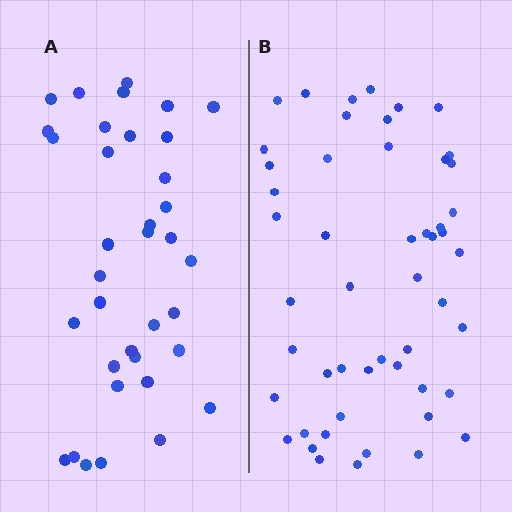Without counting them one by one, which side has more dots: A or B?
Region B (the right region) has more dots.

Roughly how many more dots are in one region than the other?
Region B has approximately 15 more dots than region A.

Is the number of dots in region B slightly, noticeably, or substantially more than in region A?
Region B has noticeably more, but not dramatically so. The ratio is roughly 1.4 to 1.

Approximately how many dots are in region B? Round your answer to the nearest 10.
About 50 dots. (The exact count is 51, which rounds to 50.)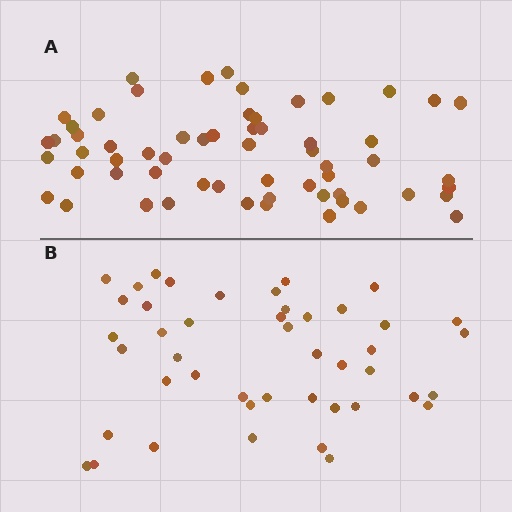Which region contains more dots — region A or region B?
Region A (the top region) has more dots.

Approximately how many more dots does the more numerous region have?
Region A has approximately 15 more dots than region B.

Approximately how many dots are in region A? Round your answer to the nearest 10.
About 60 dots.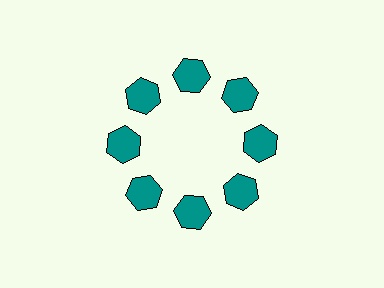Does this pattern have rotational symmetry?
Yes, this pattern has 8-fold rotational symmetry. It looks the same after rotating 45 degrees around the center.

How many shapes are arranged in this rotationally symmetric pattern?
There are 8 shapes, arranged in 8 groups of 1.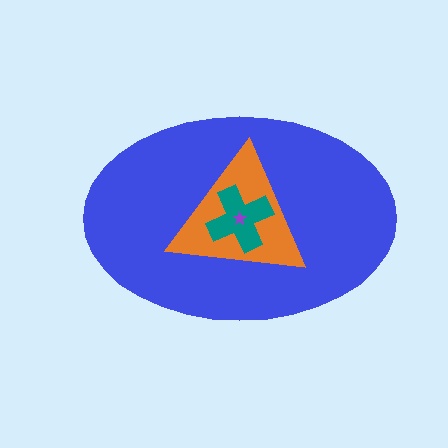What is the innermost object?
The purple star.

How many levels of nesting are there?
4.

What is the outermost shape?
The blue ellipse.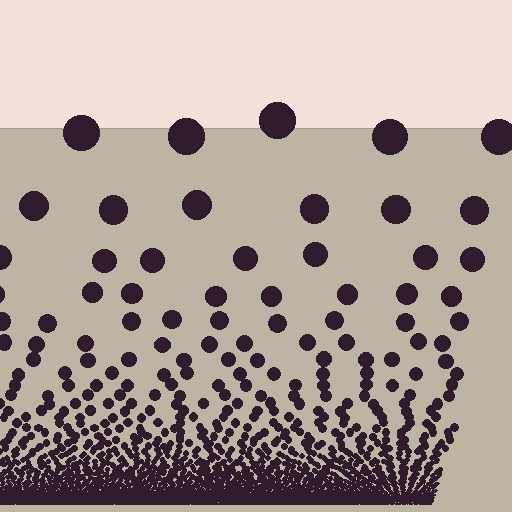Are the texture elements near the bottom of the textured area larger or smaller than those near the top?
Smaller. The gradient is inverted — elements near the bottom are smaller and denser.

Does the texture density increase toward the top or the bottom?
Density increases toward the bottom.